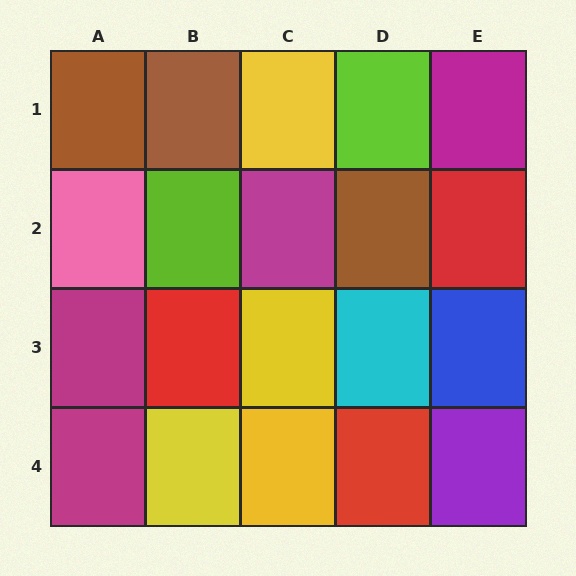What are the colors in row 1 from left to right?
Brown, brown, yellow, lime, magenta.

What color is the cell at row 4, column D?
Red.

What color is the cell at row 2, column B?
Lime.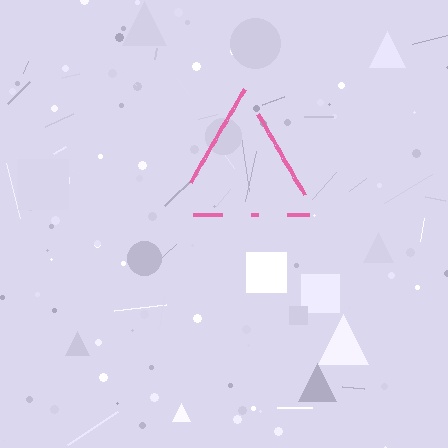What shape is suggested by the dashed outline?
The dashed outline suggests a triangle.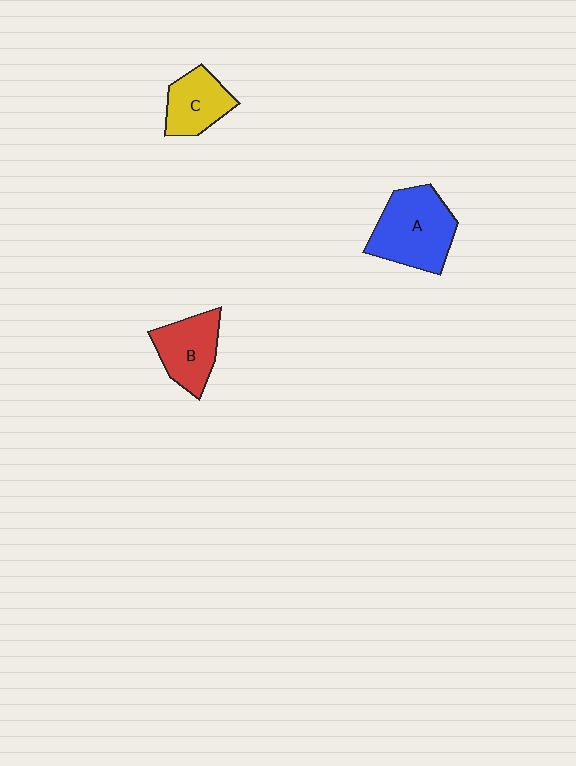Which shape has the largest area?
Shape A (blue).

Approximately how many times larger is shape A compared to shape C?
Approximately 1.6 times.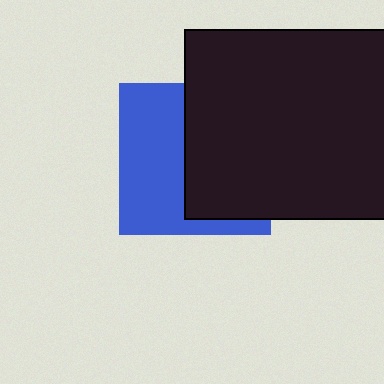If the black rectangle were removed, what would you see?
You would see the complete blue square.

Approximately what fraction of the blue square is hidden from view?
Roughly 52% of the blue square is hidden behind the black rectangle.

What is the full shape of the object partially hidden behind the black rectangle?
The partially hidden object is a blue square.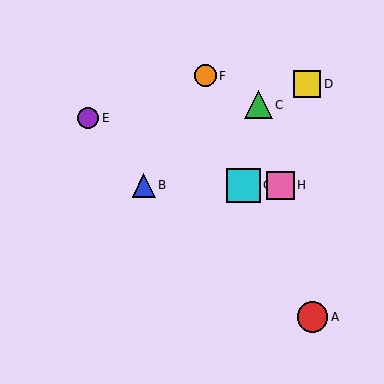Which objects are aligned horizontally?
Objects B, G, H are aligned horizontally.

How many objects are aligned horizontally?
3 objects (B, G, H) are aligned horizontally.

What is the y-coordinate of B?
Object B is at y≈185.